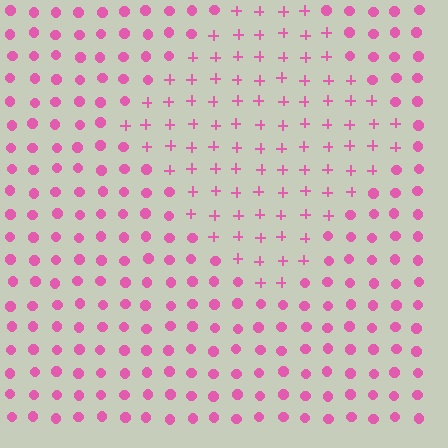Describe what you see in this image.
The image is filled with small pink elements arranged in a uniform grid. A diamond-shaped region contains plus signs, while the surrounding area contains circles. The boundary is defined purely by the change in element shape.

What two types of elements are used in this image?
The image uses plus signs inside the diamond region and circles outside it.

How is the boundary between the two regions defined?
The boundary is defined by a change in element shape: plus signs inside vs. circles outside. All elements share the same color and spacing.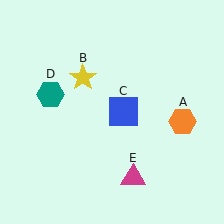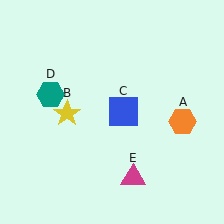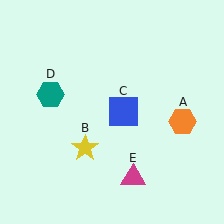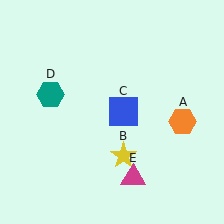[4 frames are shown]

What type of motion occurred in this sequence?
The yellow star (object B) rotated counterclockwise around the center of the scene.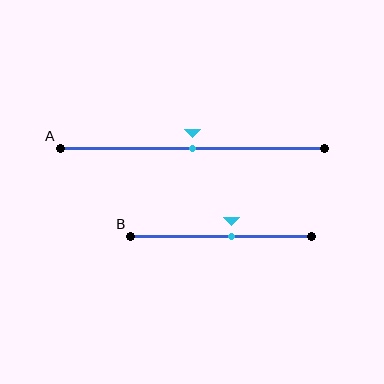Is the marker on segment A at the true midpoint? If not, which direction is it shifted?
Yes, the marker on segment A is at the true midpoint.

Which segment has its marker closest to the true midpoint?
Segment A has its marker closest to the true midpoint.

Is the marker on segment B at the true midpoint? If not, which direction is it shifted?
No, the marker on segment B is shifted to the right by about 6% of the segment length.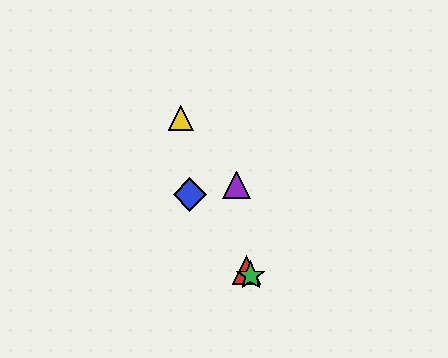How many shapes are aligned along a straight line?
3 shapes (the red triangle, the blue diamond, the green star) are aligned along a straight line.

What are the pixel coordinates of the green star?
The green star is at (251, 276).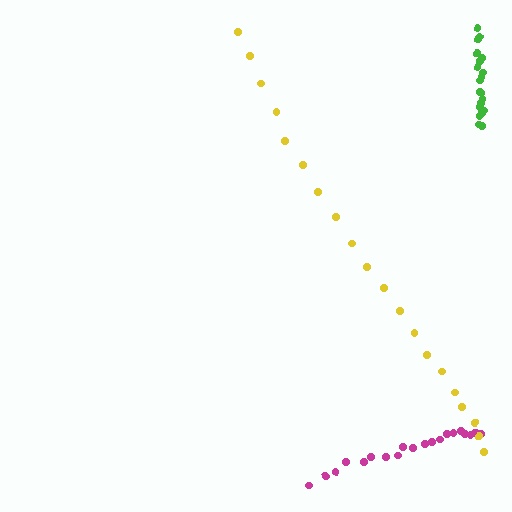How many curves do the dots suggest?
There are 3 distinct paths.